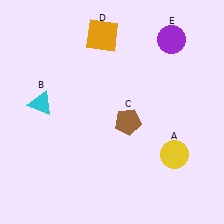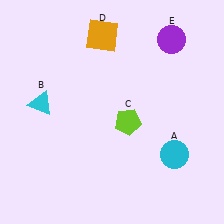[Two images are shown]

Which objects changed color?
A changed from yellow to cyan. C changed from brown to lime.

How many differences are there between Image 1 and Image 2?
There are 2 differences between the two images.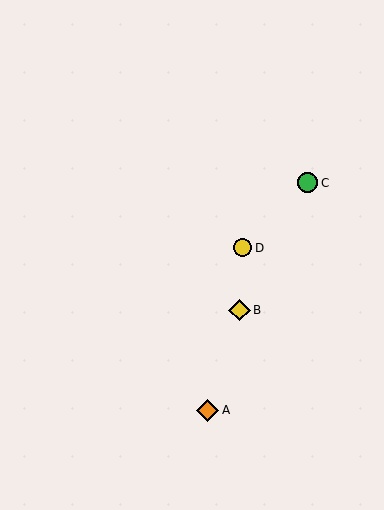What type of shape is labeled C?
Shape C is a green circle.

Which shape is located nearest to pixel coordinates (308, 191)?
The green circle (labeled C) at (308, 183) is nearest to that location.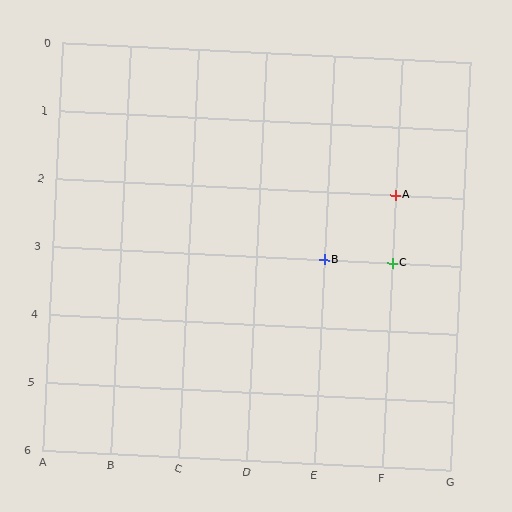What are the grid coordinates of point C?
Point C is at grid coordinates (F, 3).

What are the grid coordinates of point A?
Point A is at grid coordinates (F, 2).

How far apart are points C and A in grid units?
Points C and A are 1 row apart.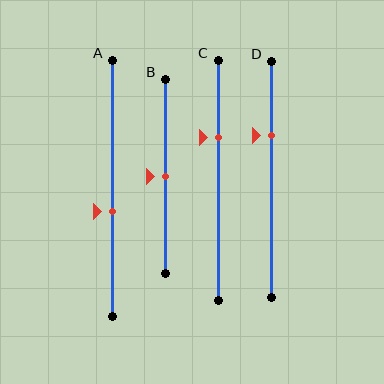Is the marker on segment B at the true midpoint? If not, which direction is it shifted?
Yes, the marker on segment B is at the true midpoint.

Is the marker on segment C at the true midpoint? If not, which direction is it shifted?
No, the marker on segment C is shifted upward by about 18% of the segment length.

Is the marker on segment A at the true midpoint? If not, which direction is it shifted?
No, the marker on segment A is shifted downward by about 9% of the segment length.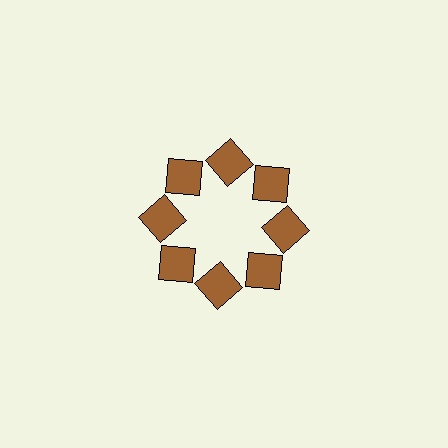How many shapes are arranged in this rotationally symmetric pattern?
There are 8 shapes, arranged in 8 groups of 1.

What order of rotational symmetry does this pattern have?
This pattern has 8-fold rotational symmetry.